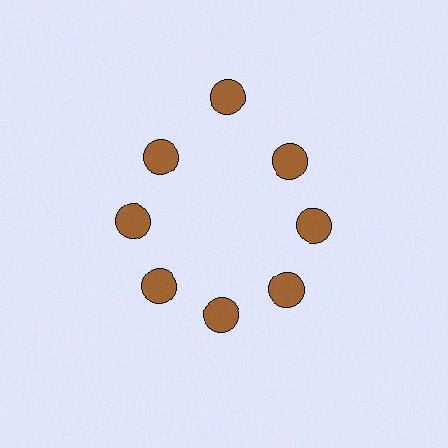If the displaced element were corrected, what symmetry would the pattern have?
It would have 8-fold rotational symmetry — the pattern would map onto itself every 45 degrees.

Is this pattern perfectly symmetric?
No. The 8 brown circles are arranged in a ring, but one element near the 12 o'clock position is pushed outward from the center, breaking the 8-fold rotational symmetry.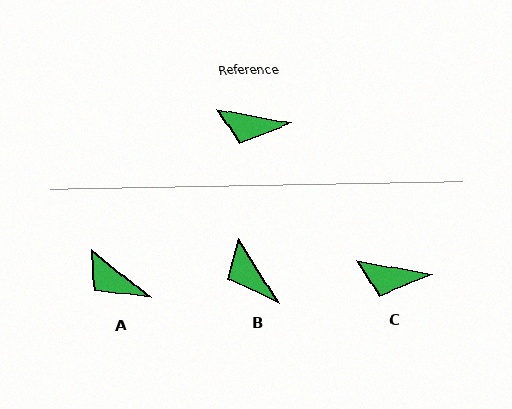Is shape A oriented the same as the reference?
No, it is off by about 28 degrees.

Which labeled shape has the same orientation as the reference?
C.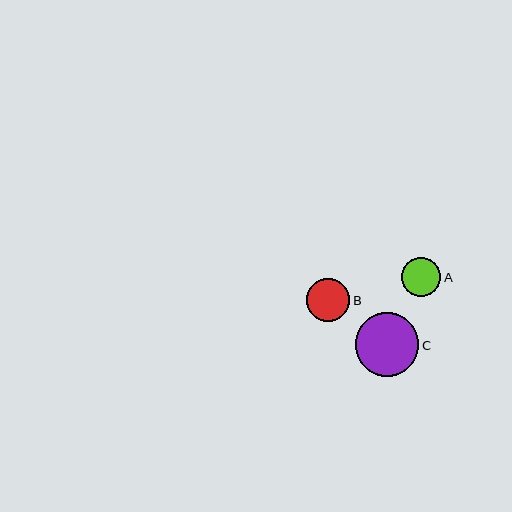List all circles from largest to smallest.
From largest to smallest: C, B, A.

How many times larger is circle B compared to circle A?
Circle B is approximately 1.1 times the size of circle A.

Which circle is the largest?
Circle C is the largest with a size of approximately 64 pixels.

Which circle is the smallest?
Circle A is the smallest with a size of approximately 39 pixels.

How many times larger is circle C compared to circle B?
Circle C is approximately 1.5 times the size of circle B.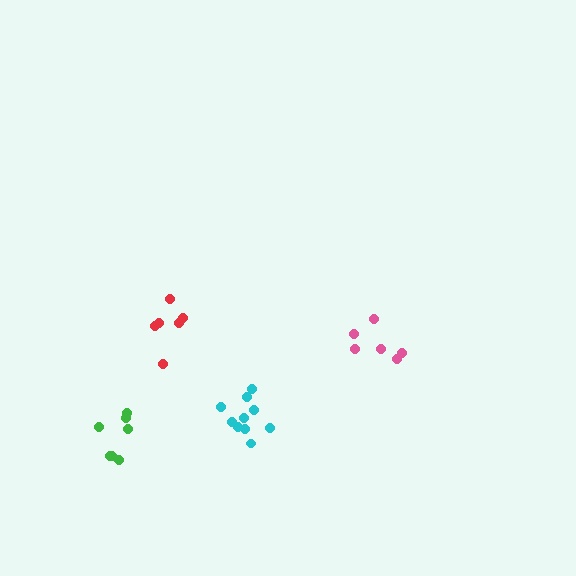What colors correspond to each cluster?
The clusters are colored: red, cyan, pink, green.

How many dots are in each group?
Group 1: 6 dots, Group 2: 10 dots, Group 3: 6 dots, Group 4: 8 dots (30 total).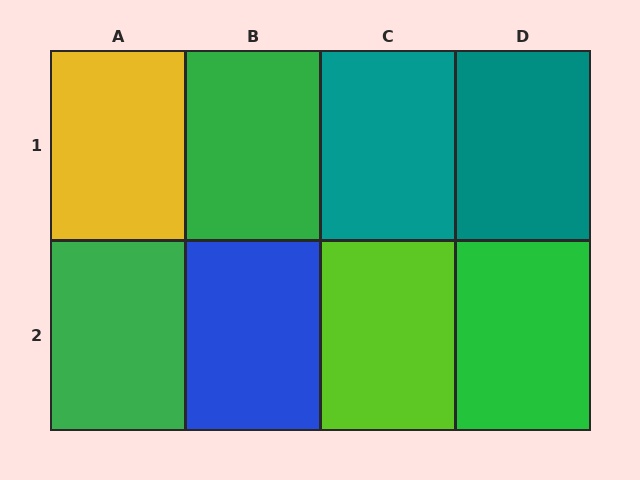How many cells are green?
3 cells are green.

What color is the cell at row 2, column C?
Lime.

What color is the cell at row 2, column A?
Green.